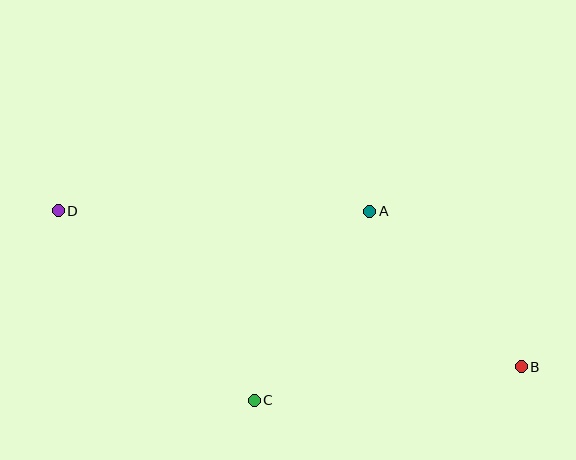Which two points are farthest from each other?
Points B and D are farthest from each other.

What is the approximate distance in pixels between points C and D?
The distance between C and D is approximately 273 pixels.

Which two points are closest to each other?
Points A and B are closest to each other.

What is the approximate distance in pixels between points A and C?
The distance between A and C is approximately 222 pixels.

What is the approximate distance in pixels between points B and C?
The distance between B and C is approximately 269 pixels.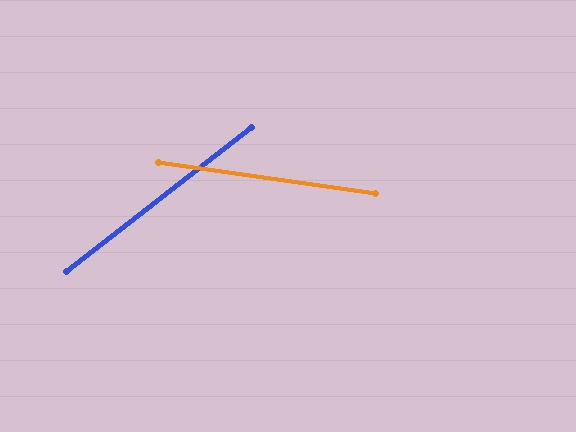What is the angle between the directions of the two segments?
Approximately 46 degrees.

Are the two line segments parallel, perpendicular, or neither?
Neither parallel nor perpendicular — they differ by about 46°.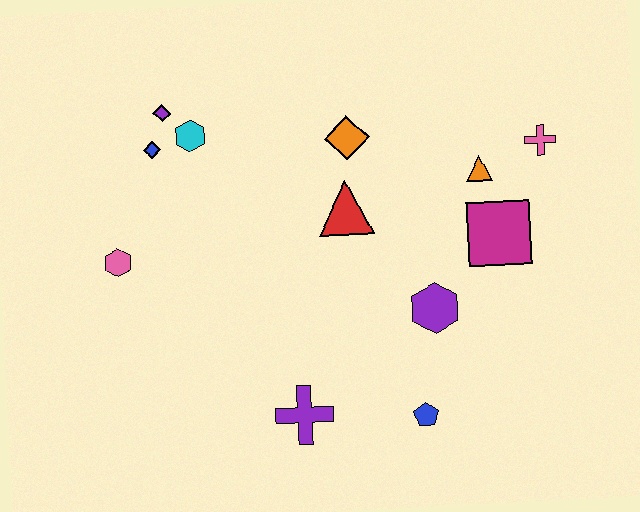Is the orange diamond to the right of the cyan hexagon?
Yes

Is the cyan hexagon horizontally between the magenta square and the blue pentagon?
No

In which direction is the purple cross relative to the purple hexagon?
The purple cross is to the left of the purple hexagon.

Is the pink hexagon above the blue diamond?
No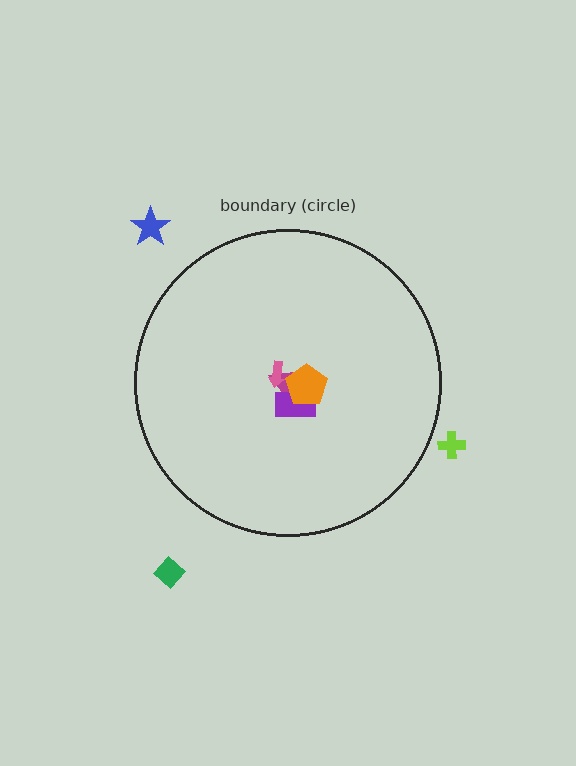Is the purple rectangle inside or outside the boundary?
Inside.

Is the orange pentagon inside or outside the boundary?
Inside.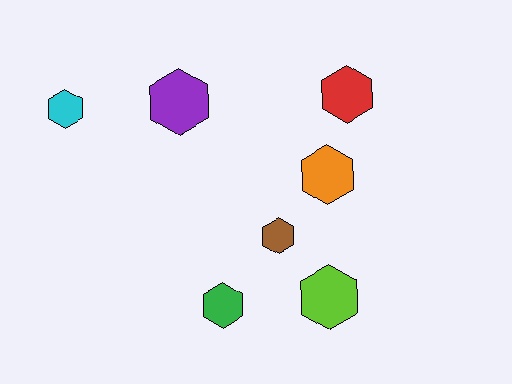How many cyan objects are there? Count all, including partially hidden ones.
There is 1 cyan object.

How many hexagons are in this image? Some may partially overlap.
There are 7 hexagons.